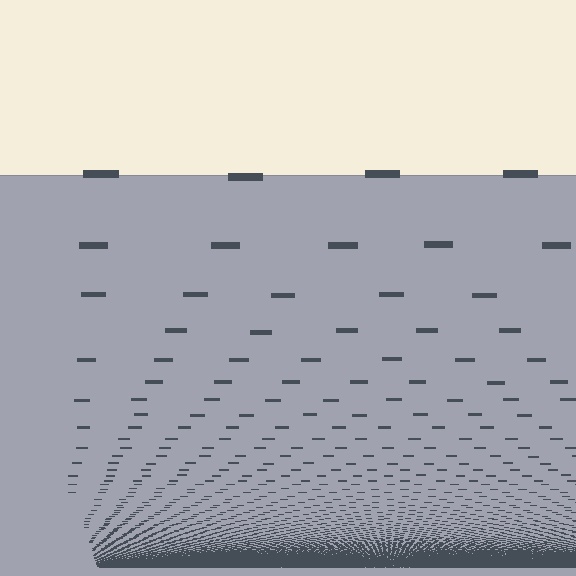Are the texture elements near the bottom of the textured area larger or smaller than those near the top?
Smaller. The gradient is inverted — elements near the bottom are smaller and denser.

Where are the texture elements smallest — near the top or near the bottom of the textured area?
Near the bottom.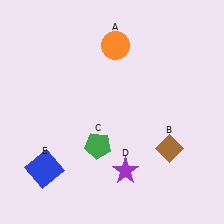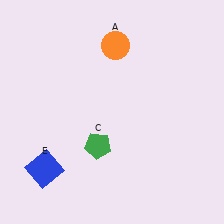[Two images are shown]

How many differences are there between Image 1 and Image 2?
There are 2 differences between the two images.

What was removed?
The brown diamond (B), the purple star (D) were removed in Image 2.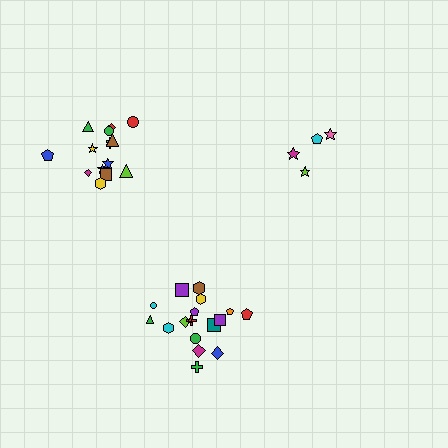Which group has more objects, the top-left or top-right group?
The top-left group.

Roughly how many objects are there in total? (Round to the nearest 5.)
Roughly 35 objects in total.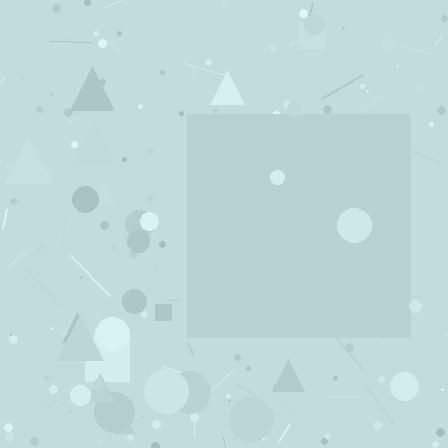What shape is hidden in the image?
A square is hidden in the image.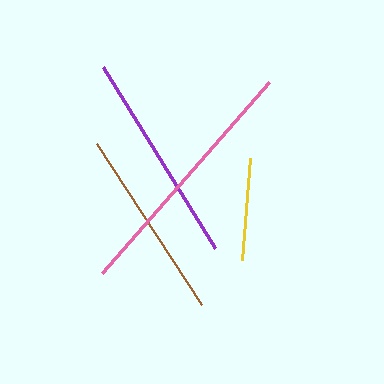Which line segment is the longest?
The pink line is the longest at approximately 254 pixels.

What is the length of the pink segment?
The pink segment is approximately 254 pixels long.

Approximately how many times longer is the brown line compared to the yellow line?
The brown line is approximately 1.9 times the length of the yellow line.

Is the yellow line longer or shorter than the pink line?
The pink line is longer than the yellow line.